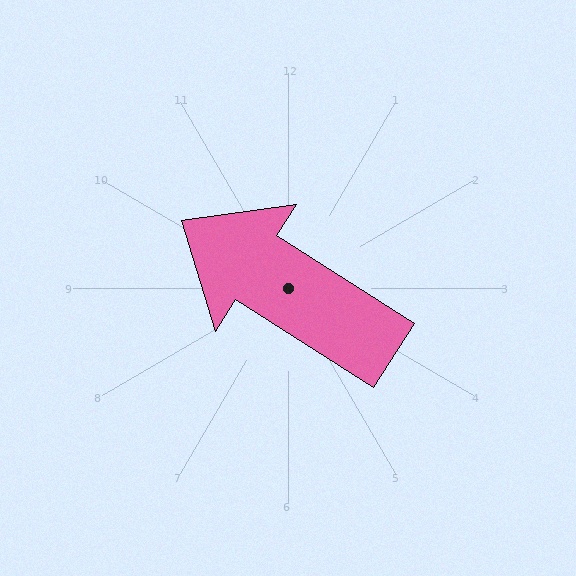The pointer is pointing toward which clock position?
Roughly 10 o'clock.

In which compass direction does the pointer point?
Northwest.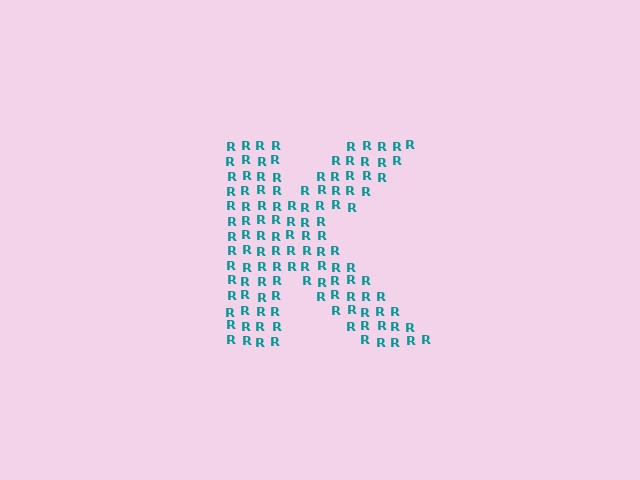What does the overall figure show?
The overall figure shows the letter K.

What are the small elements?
The small elements are letter R's.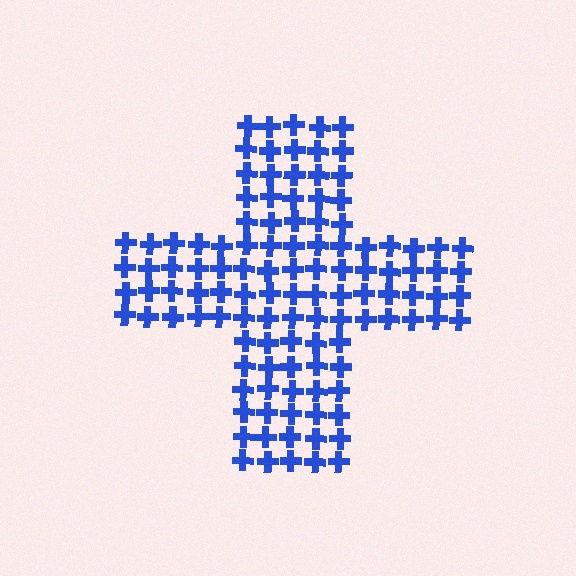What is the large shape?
The large shape is a cross.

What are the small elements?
The small elements are crosses.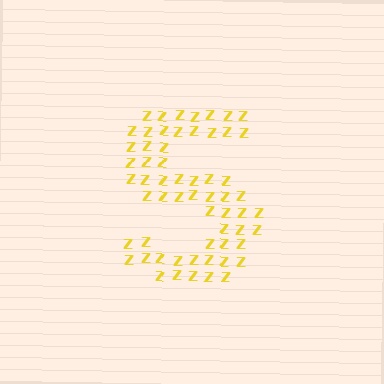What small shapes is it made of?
It is made of small letter Z's.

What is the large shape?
The large shape is the letter S.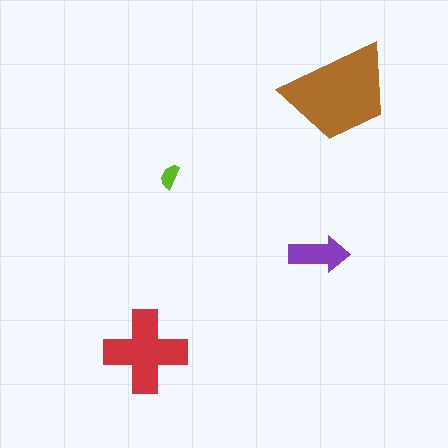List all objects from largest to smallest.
The brown trapezoid, the red cross, the purple arrow, the lime semicircle.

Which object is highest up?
The brown trapezoid is topmost.